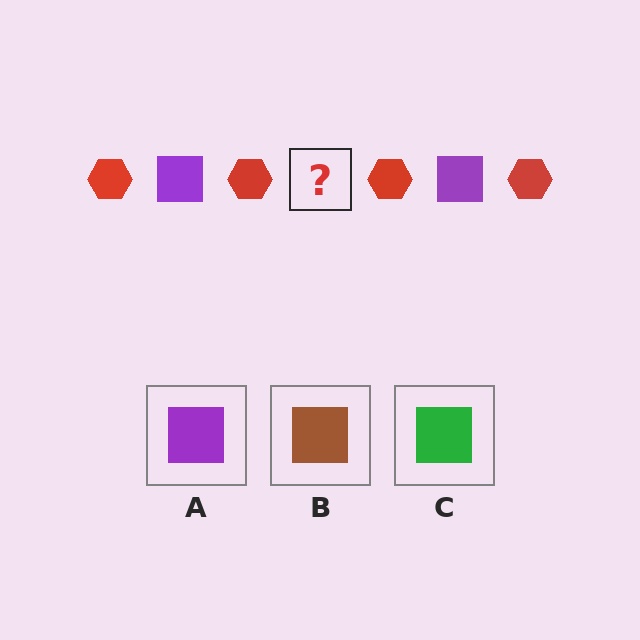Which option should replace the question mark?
Option A.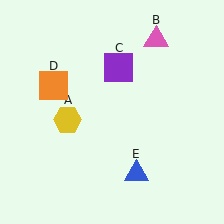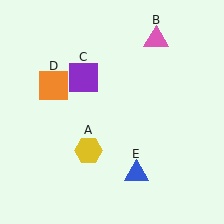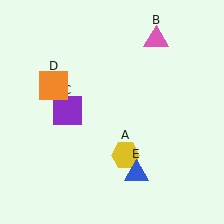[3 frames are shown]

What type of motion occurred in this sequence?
The yellow hexagon (object A), purple square (object C) rotated counterclockwise around the center of the scene.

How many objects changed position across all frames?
2 objects changed position: yellow hexagon (object A), purple square (object C).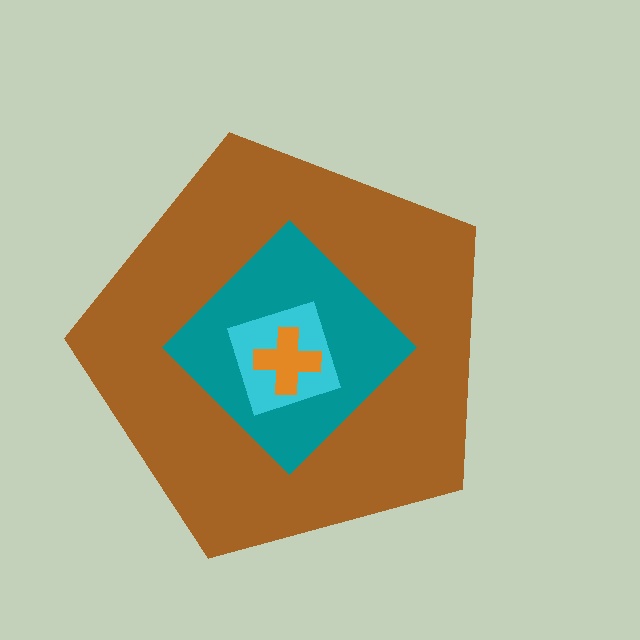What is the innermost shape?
The orange cross.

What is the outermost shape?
The brown pentagon.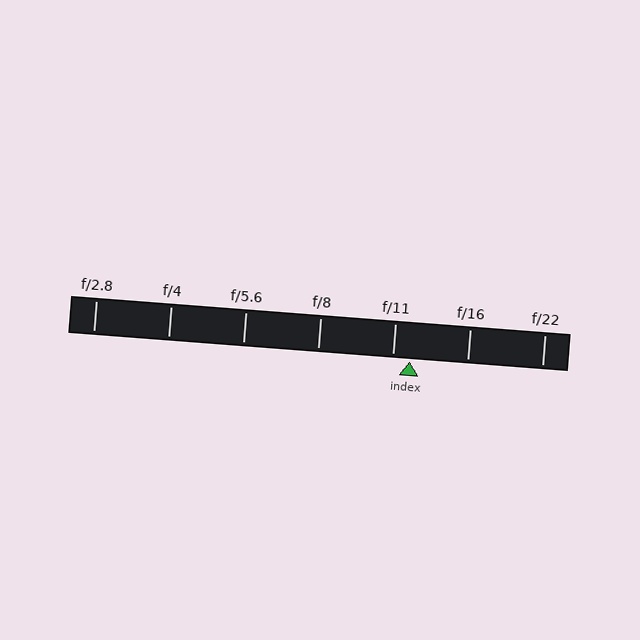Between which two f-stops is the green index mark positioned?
The index mark is between f/11 and f/16.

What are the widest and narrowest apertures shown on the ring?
The widest aperture shown is f/2.8 and the narrowest is f/22.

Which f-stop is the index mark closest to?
The index mark is closest to f/11.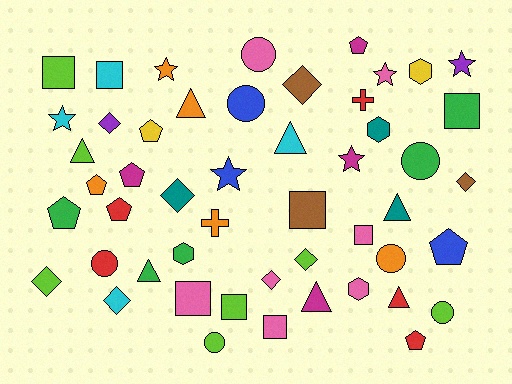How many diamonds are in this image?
There are 8 diamonds.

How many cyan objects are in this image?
There are 4 cyan objects.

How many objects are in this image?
There are 50 objects.